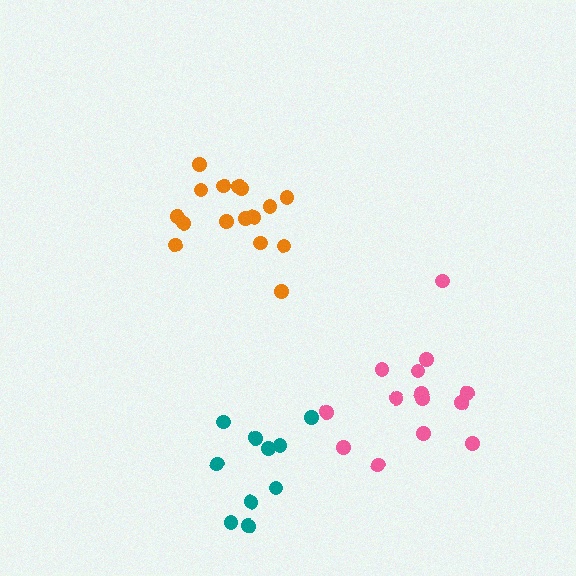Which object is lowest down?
The teal cluster is bottommost.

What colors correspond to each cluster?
The clusters are colored: pink, orange, teal.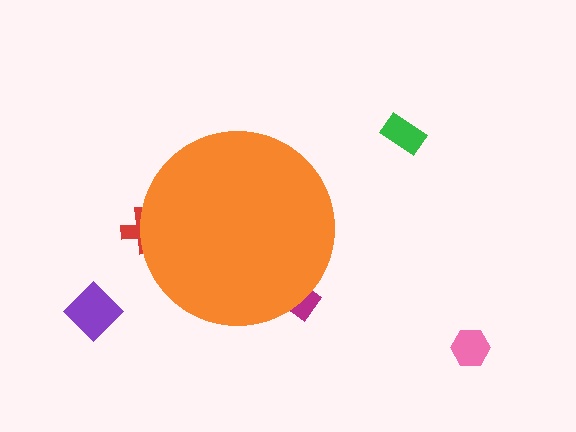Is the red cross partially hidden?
Yes, the red cross is partially hidden behind the orange circle.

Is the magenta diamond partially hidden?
Yes, the magenta diamond is partially hidden behind the orange circle.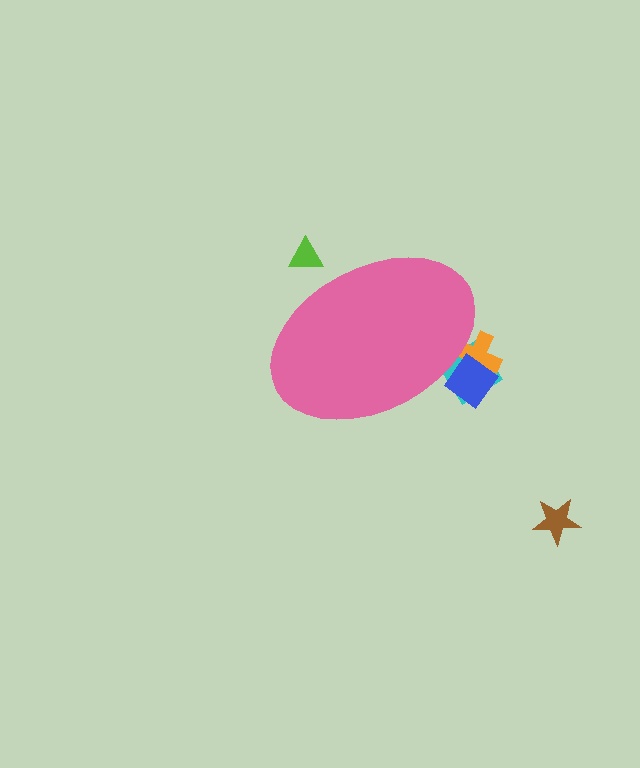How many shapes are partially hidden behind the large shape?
4 shapes are partially hidden.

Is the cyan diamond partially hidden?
Yes, the cyan diamond is partially hidden behind the pink ellipse.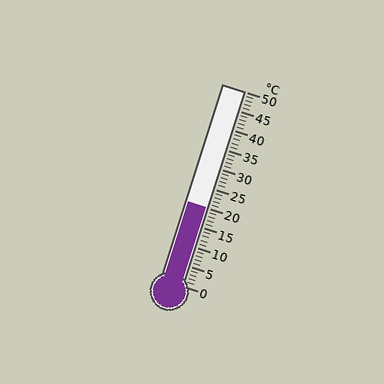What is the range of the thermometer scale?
The thermometer scale ranges from 0°C to 50°C.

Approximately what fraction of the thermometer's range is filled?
The thermometer is filled to approximately 40% of its range.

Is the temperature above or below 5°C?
The temperature is above 5°C.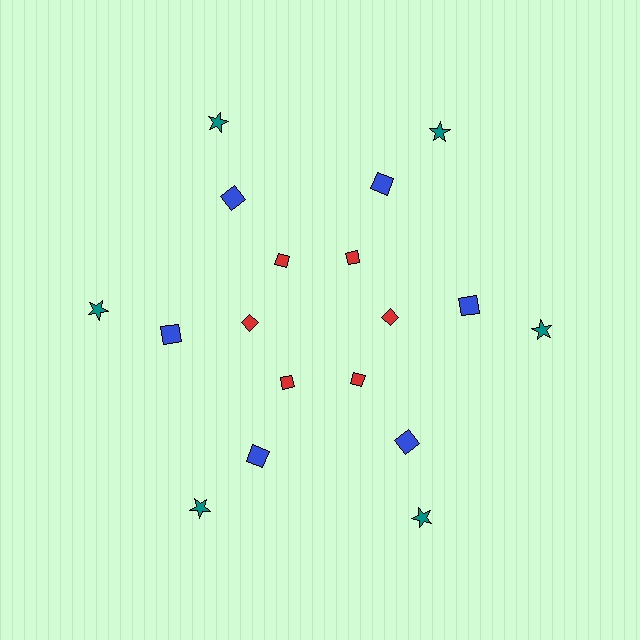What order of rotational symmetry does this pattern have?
This pattern has 6-fold rotational symmetry.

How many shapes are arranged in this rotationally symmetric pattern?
There are 18 shapes, arranged in 6 groups of 3.